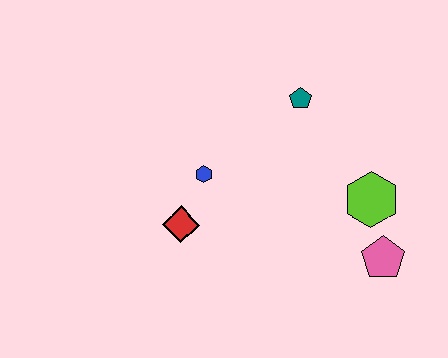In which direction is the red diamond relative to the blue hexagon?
The red diamond is below the blue hexagon.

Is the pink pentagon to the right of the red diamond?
Yes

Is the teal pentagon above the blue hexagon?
Yes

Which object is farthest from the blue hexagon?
The pink pentagon is farthest from the blue hexagon.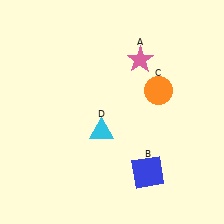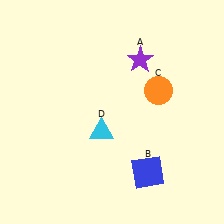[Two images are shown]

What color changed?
The star (A) changed from pink in Image 1 to purple in Image 2.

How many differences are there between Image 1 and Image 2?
There is 1 difference between the two images.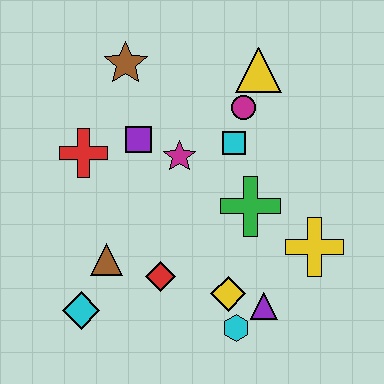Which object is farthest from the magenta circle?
The cyan diamond is farthest from the magenta circle.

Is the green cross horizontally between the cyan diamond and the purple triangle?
Yes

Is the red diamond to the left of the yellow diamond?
Yes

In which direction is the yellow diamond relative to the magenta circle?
The yellow diamond is below the magenta circle.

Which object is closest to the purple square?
The magenta star is closest to the purple square.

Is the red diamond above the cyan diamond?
Yes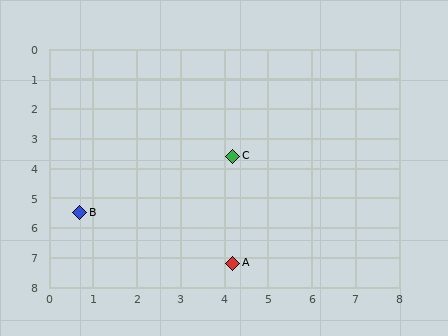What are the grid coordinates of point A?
Point A is at approximately (4.2, 7.2).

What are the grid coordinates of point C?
Point C is at approximately (4.2, 3.6).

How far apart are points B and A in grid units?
Points B and A are about 3.9 grid units apart.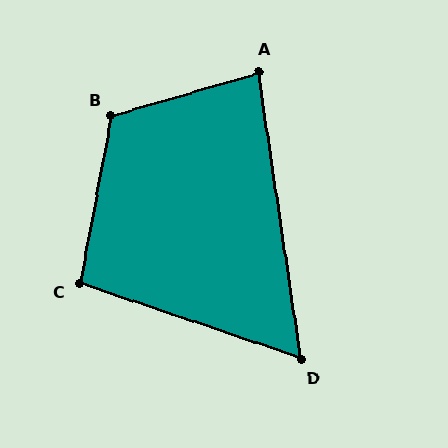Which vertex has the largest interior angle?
B, at approximately 117 degrees.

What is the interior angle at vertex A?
Approximately 82 degrees (acute).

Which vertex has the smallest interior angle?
D, at approximately 63 degrees.